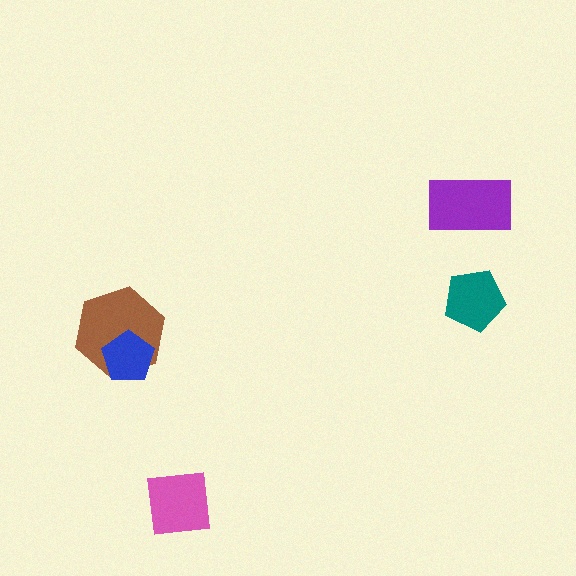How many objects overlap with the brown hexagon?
1 object overlaps with the brown hexagon.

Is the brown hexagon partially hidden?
Yes, it is partially covered by another shape.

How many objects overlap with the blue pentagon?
1 object overlaps with the blue pentagon.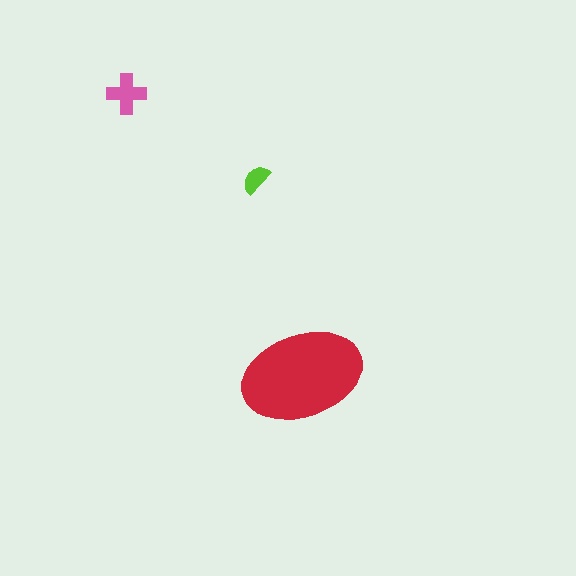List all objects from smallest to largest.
The lime semicircle, the pink cross, the red ellipse.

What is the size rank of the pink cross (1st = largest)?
2nd.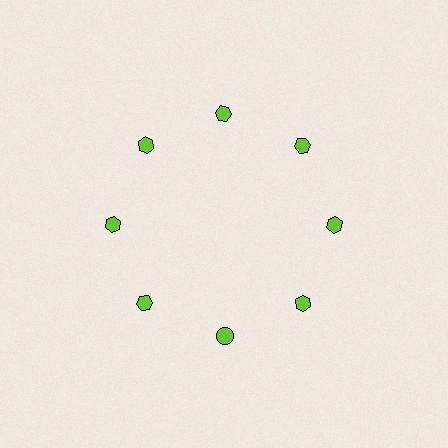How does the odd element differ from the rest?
It has a different shape: circle instead of hexagon.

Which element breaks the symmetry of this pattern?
The lime circle at roughly the 6 o'clock position breaks the symmetry. All other shapes are lime hexagons.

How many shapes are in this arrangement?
There are 8 shapes arranged in a ring pattern.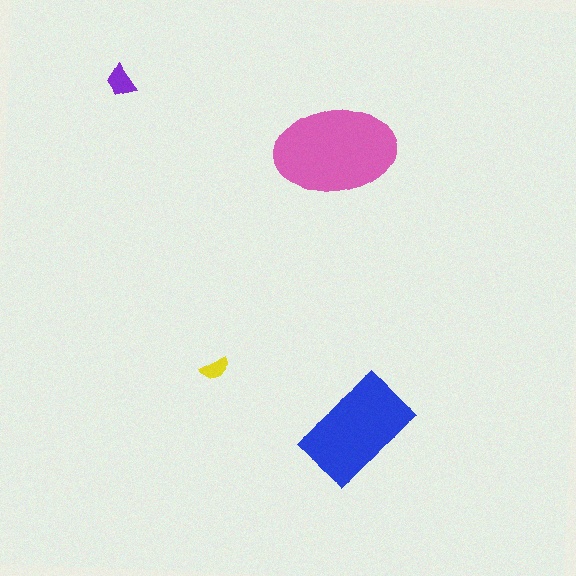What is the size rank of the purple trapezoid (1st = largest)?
3rd.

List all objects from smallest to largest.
The yellow semicircle, the purple trapezoid, the blue rectangle, the pink ellipse.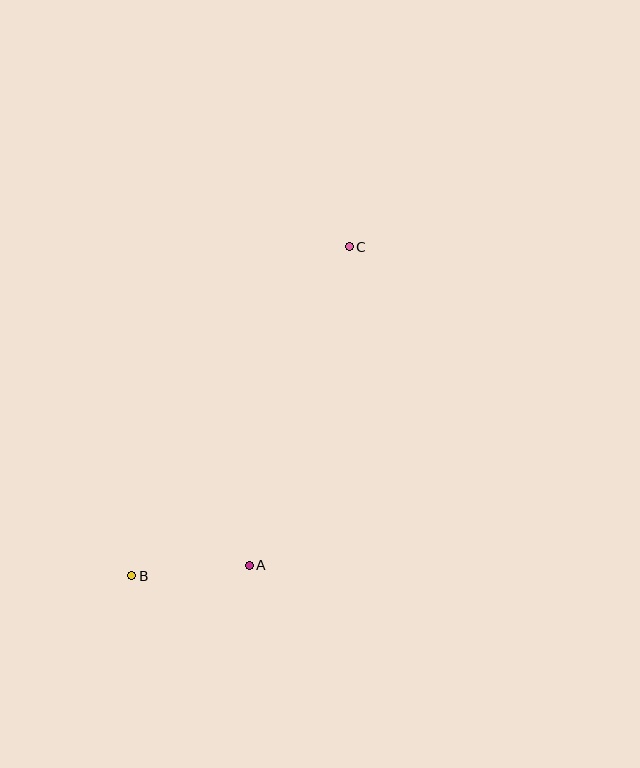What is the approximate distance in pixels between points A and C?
The distance between A and C is approximately 334 pixels.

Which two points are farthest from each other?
Points B and C are farthest from each other.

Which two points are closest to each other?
Points A and B are closest to each other.